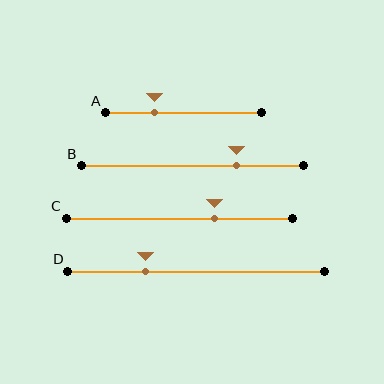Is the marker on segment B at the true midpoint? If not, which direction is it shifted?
No, the marker on segment B is shifted to the right by about 20% of the segment length.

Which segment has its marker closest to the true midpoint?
Segment C has its marker closest to the true midpoint.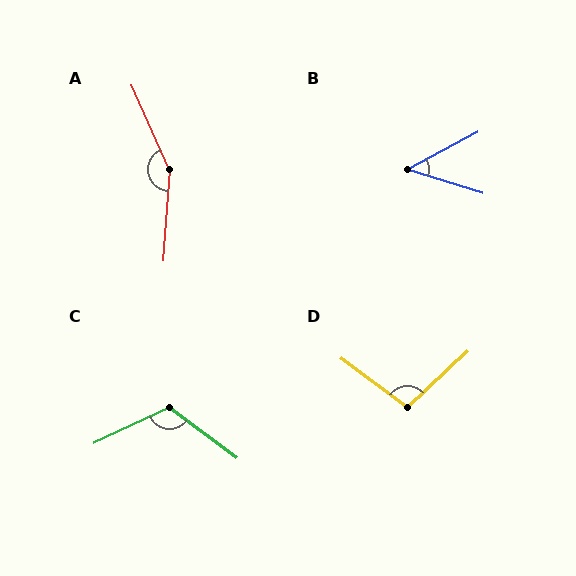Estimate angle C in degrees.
Approximately 118 degrees.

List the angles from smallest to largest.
B (45°), D (101°), C (118°), A (152°).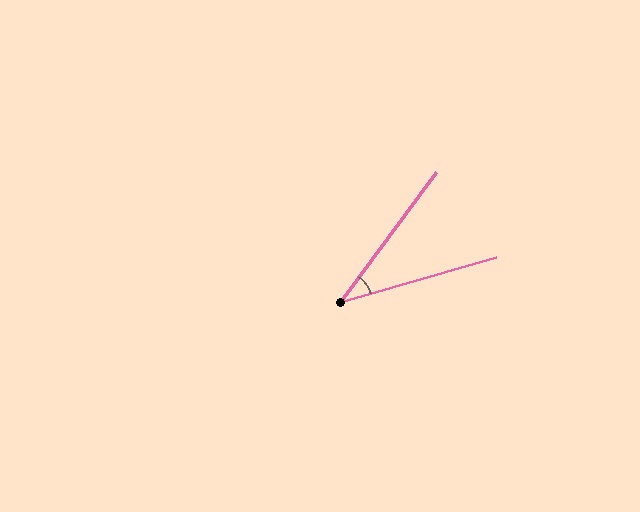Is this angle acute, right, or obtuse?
It is acute.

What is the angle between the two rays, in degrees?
Approximately 37 degrees.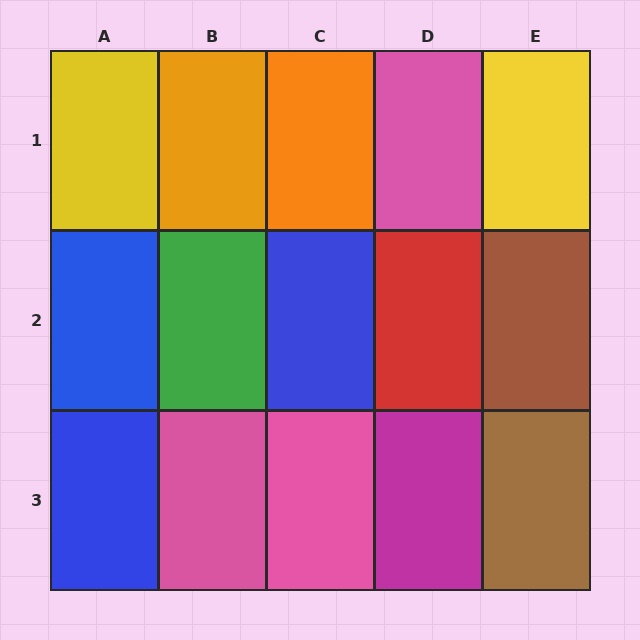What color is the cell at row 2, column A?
Blue.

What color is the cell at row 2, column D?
Red.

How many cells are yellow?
2 cells are yellow.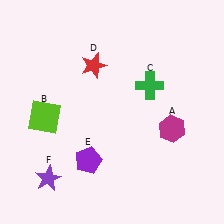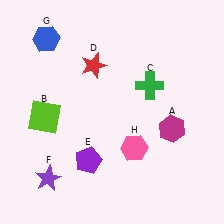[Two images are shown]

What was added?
A blue hexagon (G), a pink hexagon (H) were added in Image 2.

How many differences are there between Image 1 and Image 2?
There are 2 differences between the two images.